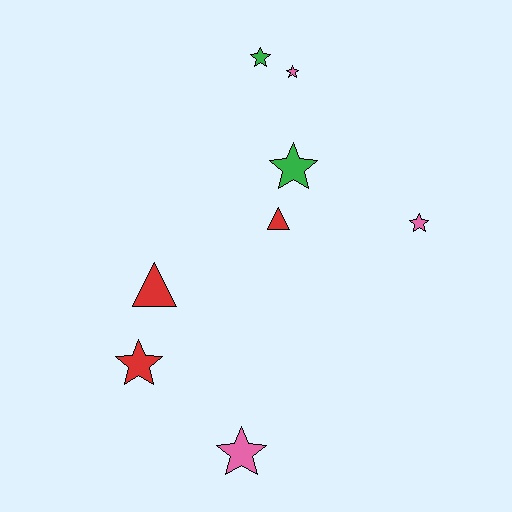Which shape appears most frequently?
Star, with 6 objects.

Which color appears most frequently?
Red, with 3 objects.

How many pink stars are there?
There are 3 pink stars.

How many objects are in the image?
There are 8 objects.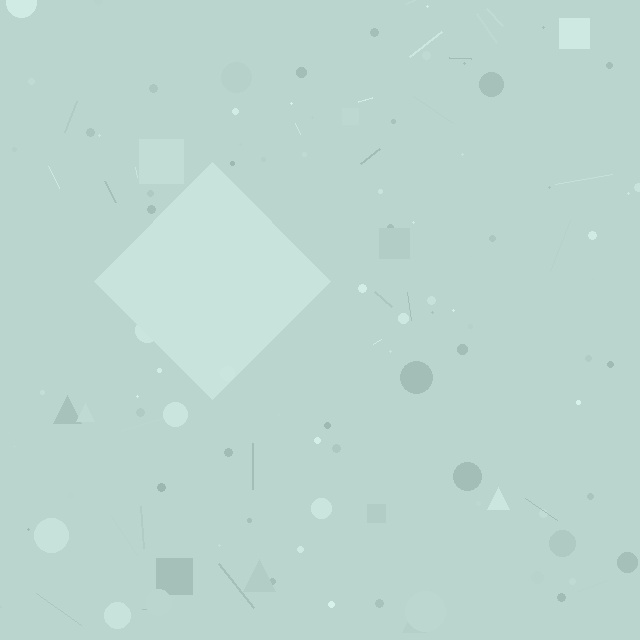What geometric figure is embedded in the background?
A diamond is embedded in the background.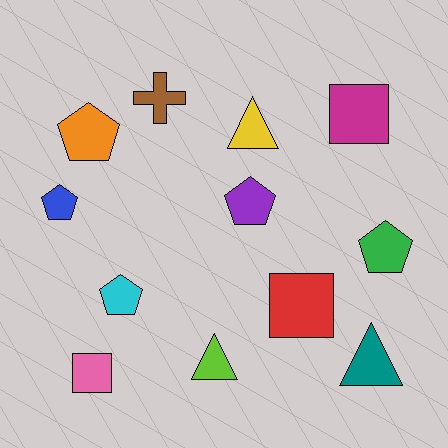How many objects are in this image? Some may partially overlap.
There are 12 objects.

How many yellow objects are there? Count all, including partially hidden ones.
There is 1 yellow object.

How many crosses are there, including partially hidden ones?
There is 1 cross.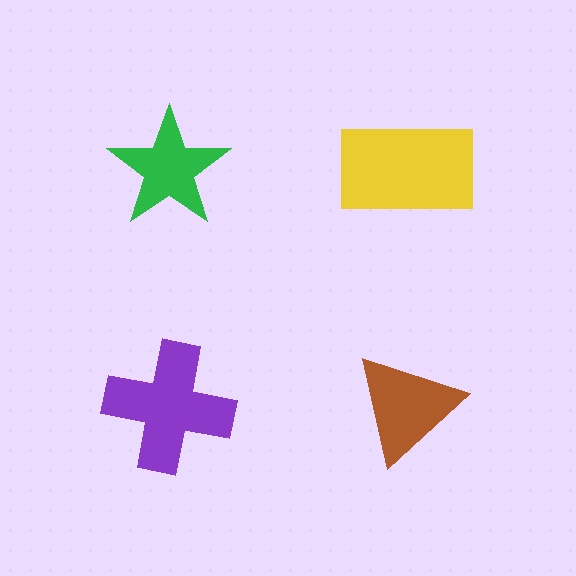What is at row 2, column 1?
A purple cross.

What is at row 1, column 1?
A green star.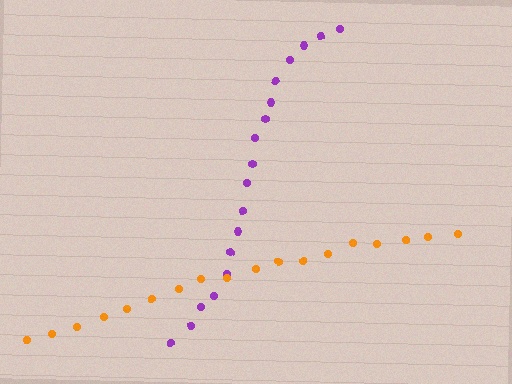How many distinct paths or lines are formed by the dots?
There are 2 distinct paths.